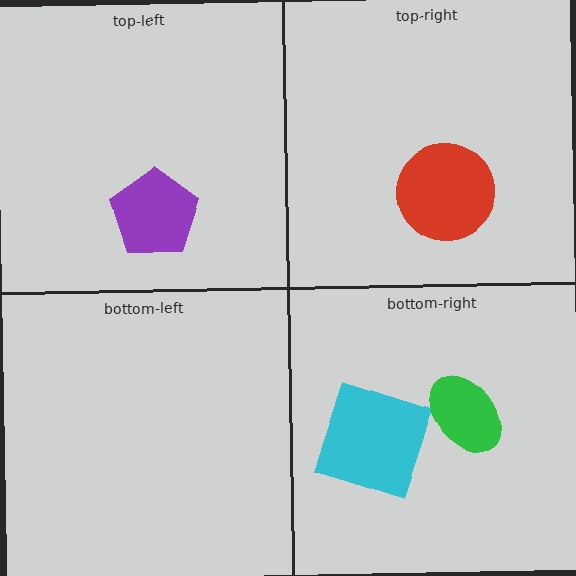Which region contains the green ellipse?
The bottom-right region.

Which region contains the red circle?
The top-right region.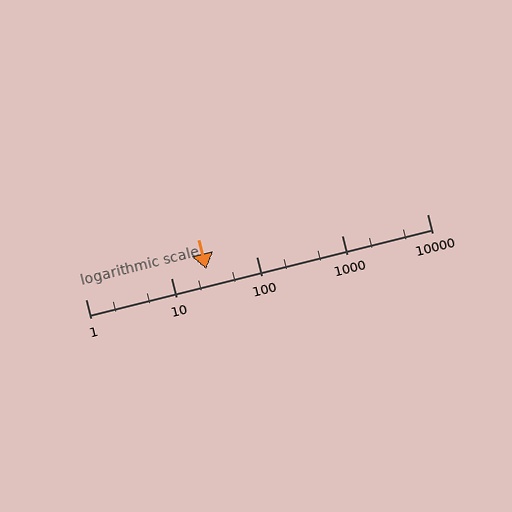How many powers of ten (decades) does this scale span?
The scale spans 4 decades, from 1 to 10000.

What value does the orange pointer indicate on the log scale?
The pointer indicates approximately 26.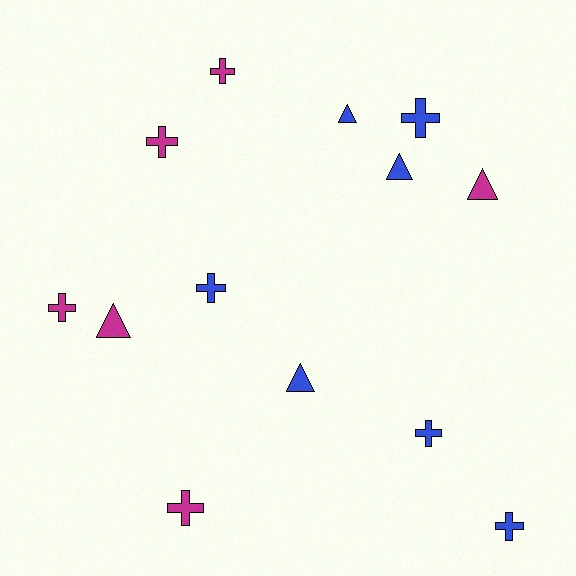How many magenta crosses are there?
There are 4 magenta crosses.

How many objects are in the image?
There are 13 objects.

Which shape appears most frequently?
Cross, with 8 objects.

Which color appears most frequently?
Blue, with 7 objects.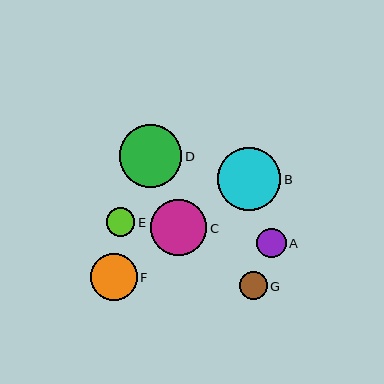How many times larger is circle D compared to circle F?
Circle D is approximately 1.3 times the size of circle F.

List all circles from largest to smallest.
From largest to smallest: B, D, C, F, A, E, G.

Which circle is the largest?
Circle B is the largest with a size of approximately 63 pixels.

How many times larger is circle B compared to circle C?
Circle B is approximately 1.1 times the size of circle C.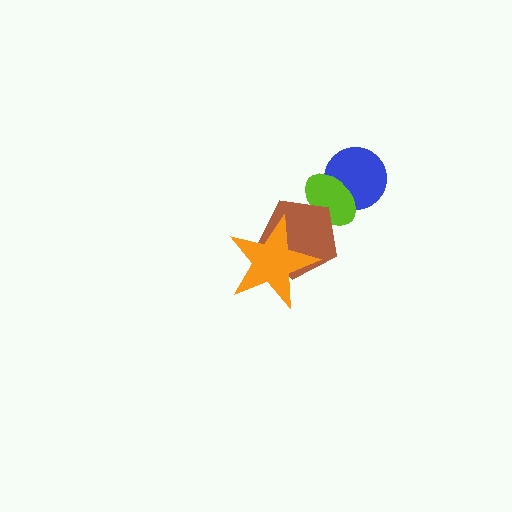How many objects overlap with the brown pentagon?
2 objects overlap with the brown pentagon.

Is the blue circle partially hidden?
Yes, it is partially covered by another shape.